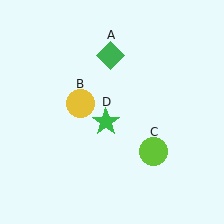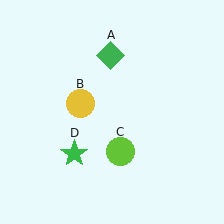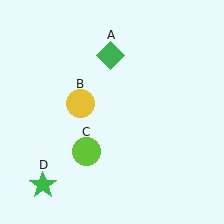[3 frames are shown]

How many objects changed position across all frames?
2 objects changed position: lime circle (object C), green star (object D).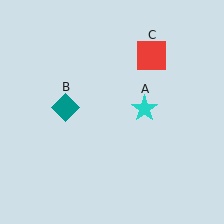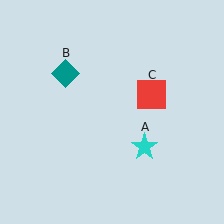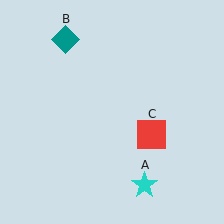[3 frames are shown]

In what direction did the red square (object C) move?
The red square (object C) moved down.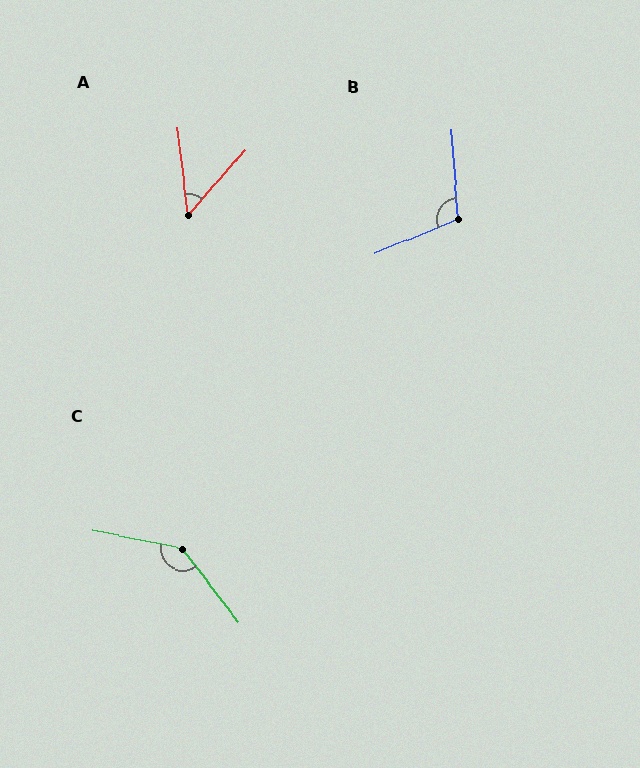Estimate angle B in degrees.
Approximately 108 degrees.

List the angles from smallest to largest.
A (48°), B (108°), C (139°).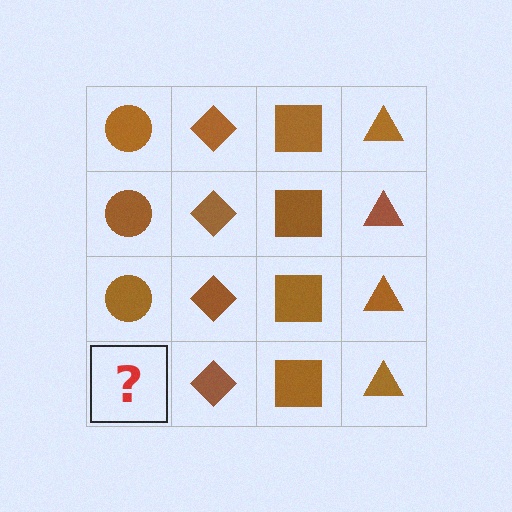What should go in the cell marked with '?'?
The missing cell should contain a brown circle.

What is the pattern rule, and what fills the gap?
The rule is that each column has a consistent shape. The gap should be filled with a brown circle.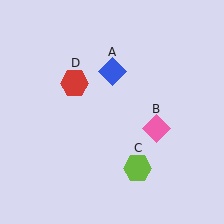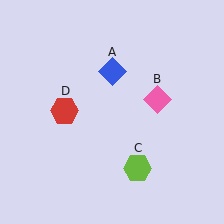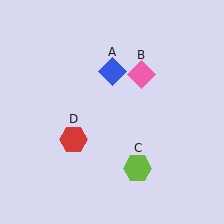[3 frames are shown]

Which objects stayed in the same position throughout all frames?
Blue diamond (object A) and lime hexagon (object C) remained stationary.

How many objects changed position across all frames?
2 objects changed position: pink diamond (object B), red hexagon (object D).